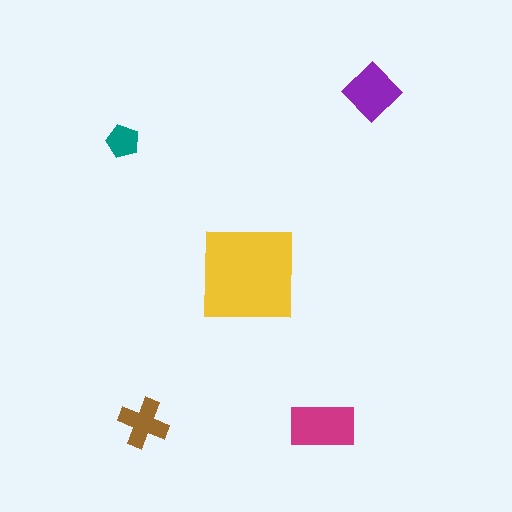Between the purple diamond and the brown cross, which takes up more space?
The purple diamond.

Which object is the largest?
The yellow square.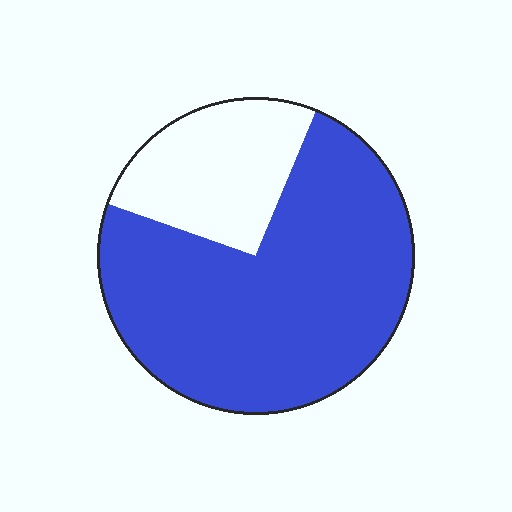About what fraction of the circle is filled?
About three quarters (3/4).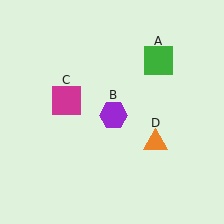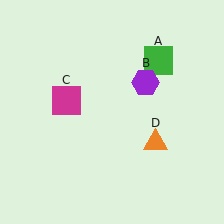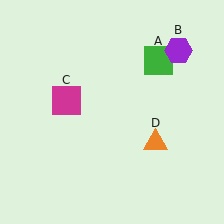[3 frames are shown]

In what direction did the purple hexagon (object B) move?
The purple hexagon (object B) moved up and to the right.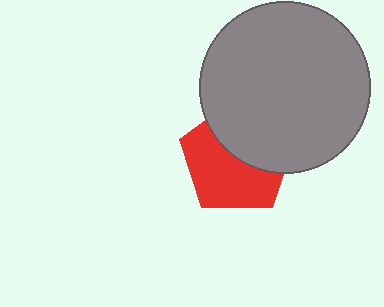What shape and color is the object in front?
The object in front is a gray circle.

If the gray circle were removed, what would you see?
You would see the complete red pentagon.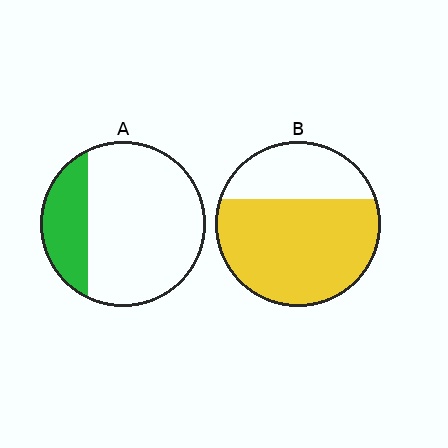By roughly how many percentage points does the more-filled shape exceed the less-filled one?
By roughly 45 percentage points (B over A).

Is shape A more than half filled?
No.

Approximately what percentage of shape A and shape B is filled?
A is approximately 25% and B is approximately 70%.